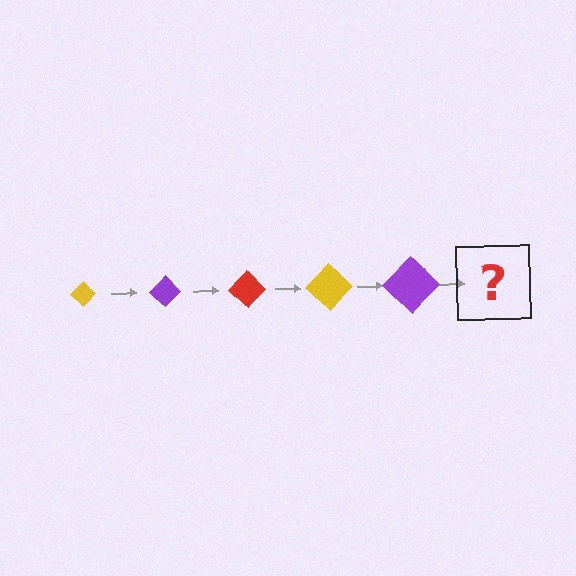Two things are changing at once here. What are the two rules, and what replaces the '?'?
The two rules are that the diamond grows larger each step and the color cycles through yellow, purple, and red. The '?' should be a red diamond, larger than the previous one.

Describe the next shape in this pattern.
It should be a red diamond, larger than the previous one.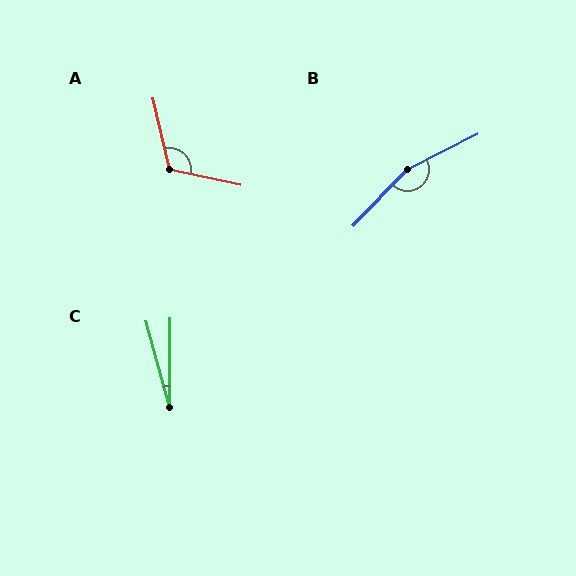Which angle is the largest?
B, at approximately 161 degrees.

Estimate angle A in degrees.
Approximately 116 degrees.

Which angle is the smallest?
C, at approximately 15 degrees.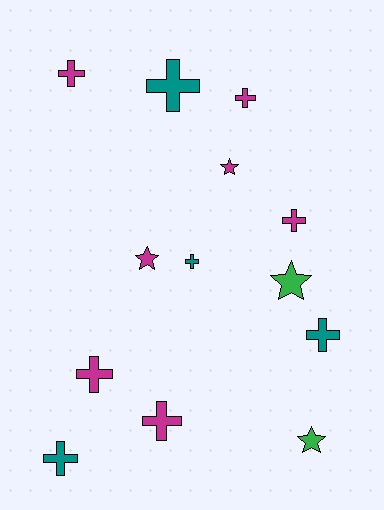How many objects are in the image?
There are 13 objects.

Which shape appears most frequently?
Cross, with 9 objects.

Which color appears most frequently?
Magenta, with 7 objects.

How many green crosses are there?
There are no green crosses.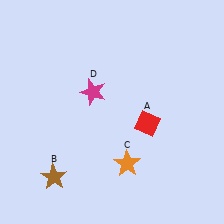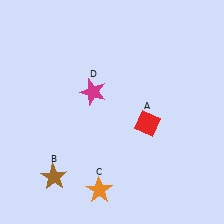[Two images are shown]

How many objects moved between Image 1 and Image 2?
1 object moved between the two images.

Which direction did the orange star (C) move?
The orange star (C) moved left.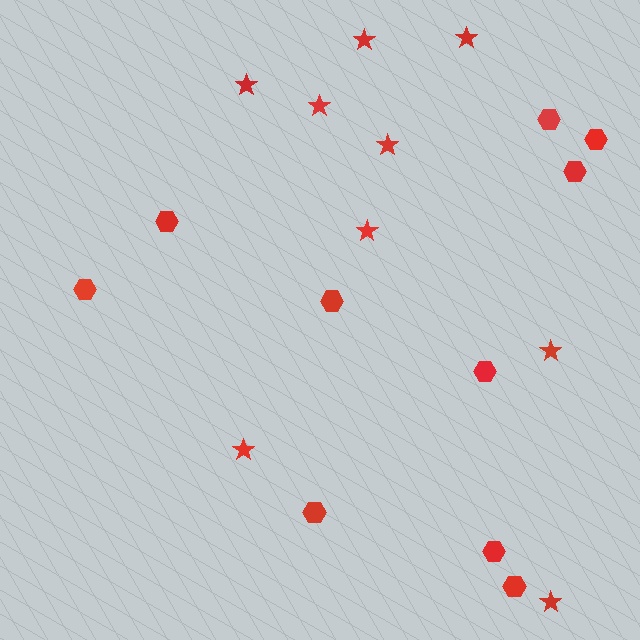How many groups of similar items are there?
There are 2 groups: one group of hexagons (10) and one group of stars (9).